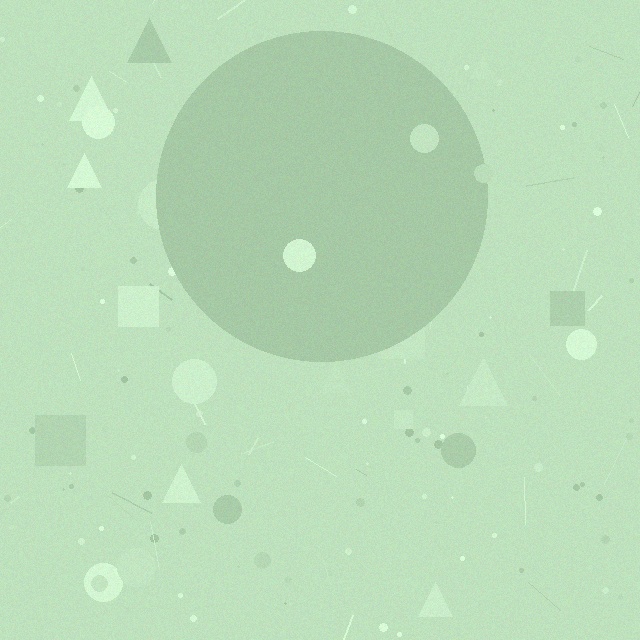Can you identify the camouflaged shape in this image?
The camouflaged shape is a circle.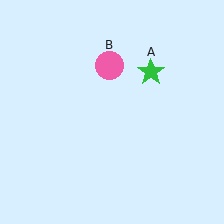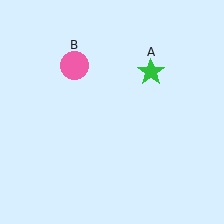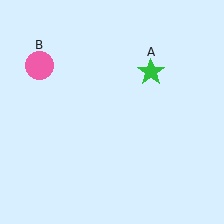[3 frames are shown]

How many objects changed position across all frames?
1 object changed position: pink circle (object B).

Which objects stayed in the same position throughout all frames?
Green star (object A) remained stationary.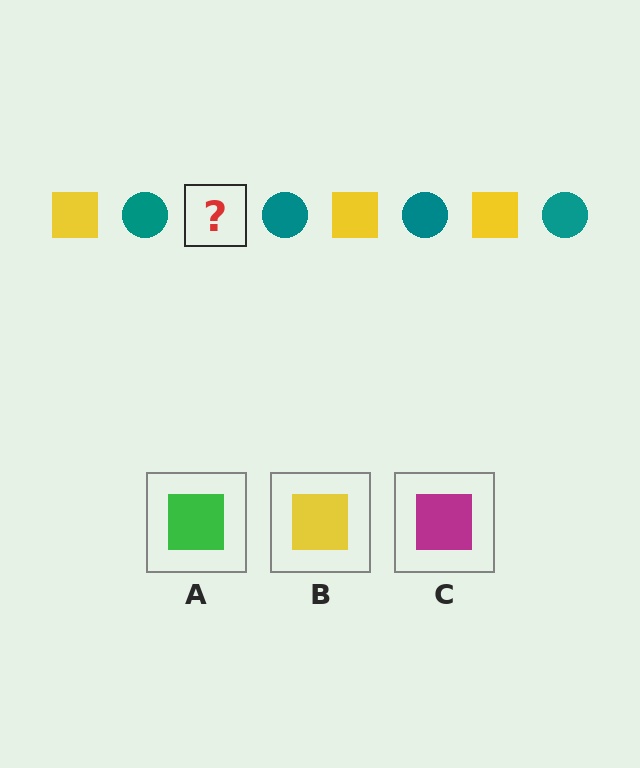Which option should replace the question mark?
Option B.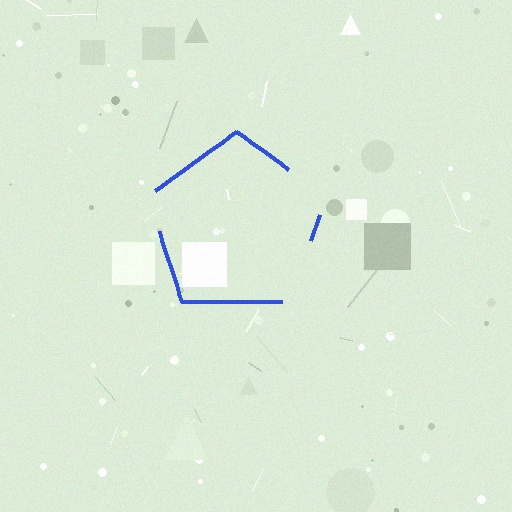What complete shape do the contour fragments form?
The contour fragments form a pentagon.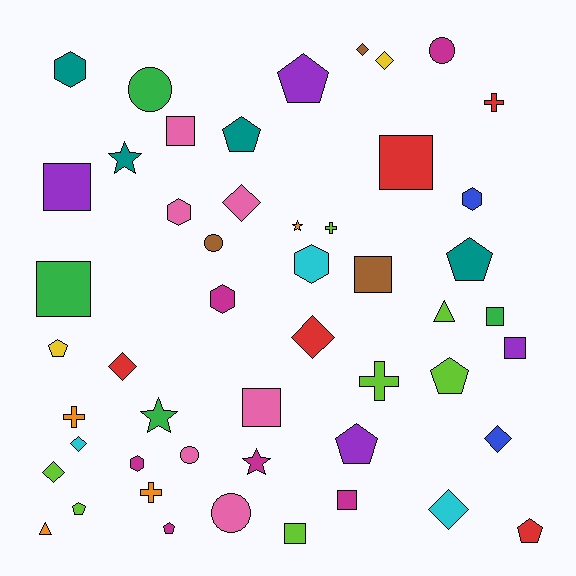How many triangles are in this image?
There are 2 triangles.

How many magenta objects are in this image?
There are 6 magenta objects.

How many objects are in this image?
There are 50 objects.